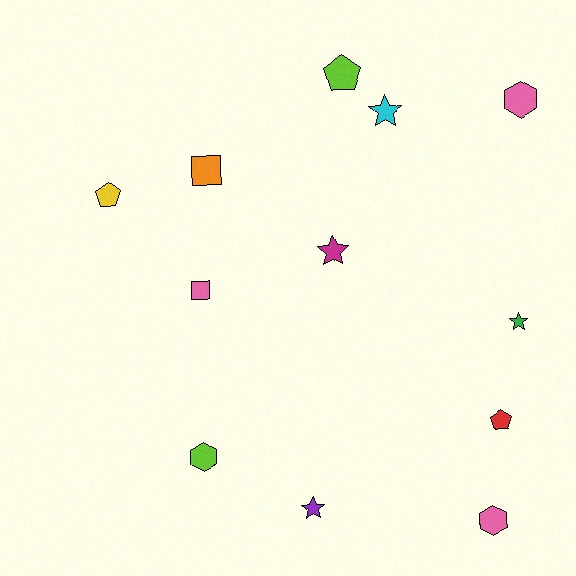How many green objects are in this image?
There is 1 green object.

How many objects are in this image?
There are 12 objects.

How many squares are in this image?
There are 2 squares.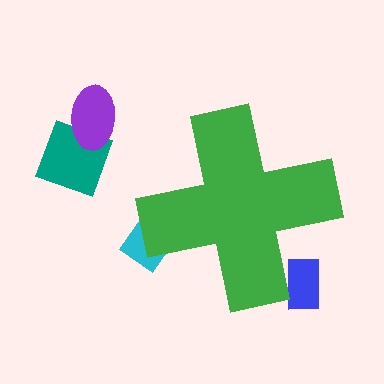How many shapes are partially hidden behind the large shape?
2 shapes are partially hidden.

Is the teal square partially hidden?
No, the teal square is fully visible.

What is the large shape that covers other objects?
A green cross.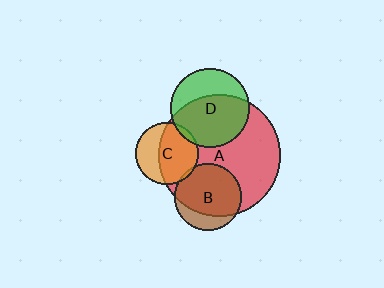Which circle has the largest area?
Circle A (red).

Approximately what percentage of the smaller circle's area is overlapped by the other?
Approximately 5%.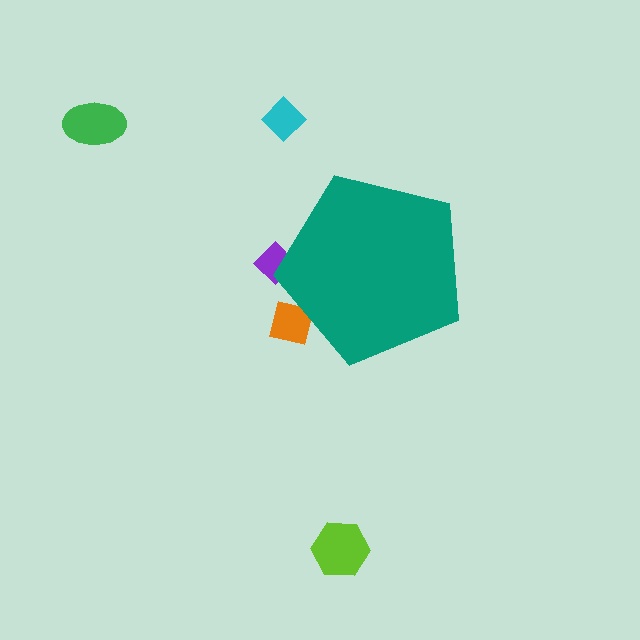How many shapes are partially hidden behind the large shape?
2 shapes are partially hidden.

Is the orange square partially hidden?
Yes, the orange square is partially hidden behind the teal pentagon.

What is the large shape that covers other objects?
A teal pentagon.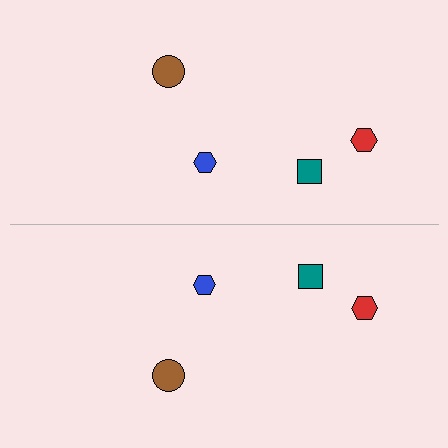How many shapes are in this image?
There are 8 shapes in this image.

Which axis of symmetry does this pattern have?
The pattern has a horizontal axis of symmetry running through the center of the image.